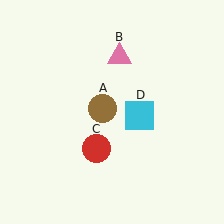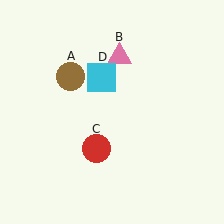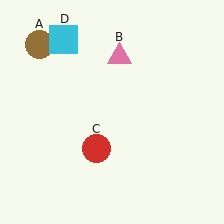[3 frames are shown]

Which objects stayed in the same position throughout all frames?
Pink triangle (object B) and red circle (object C) remained stationary.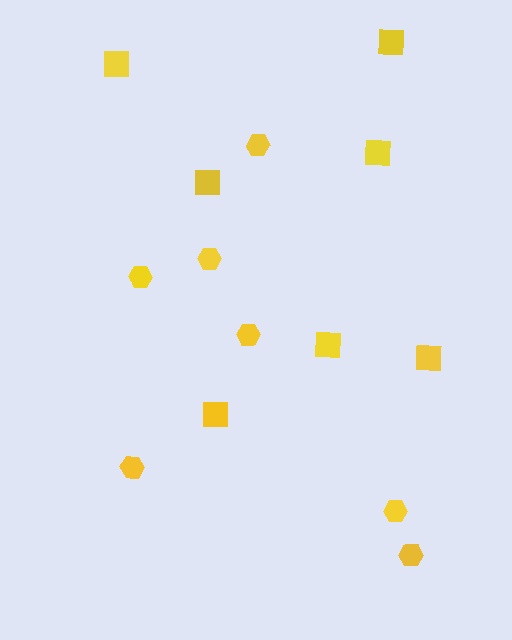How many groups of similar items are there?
There are 2 groups: one group of squares (7) and one group of hexagons (7).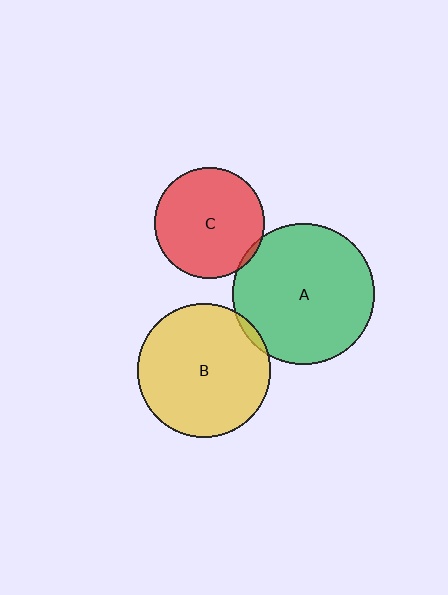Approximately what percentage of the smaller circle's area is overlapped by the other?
Approximately 5%.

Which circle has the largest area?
Circle A (green).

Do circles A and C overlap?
Yes.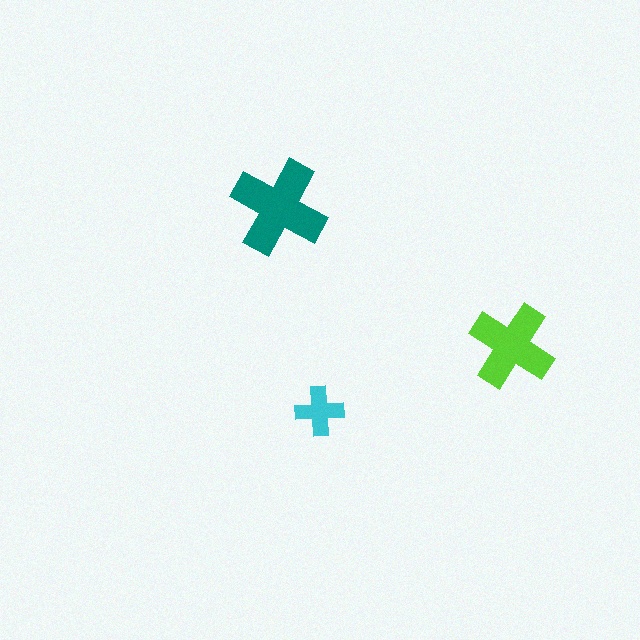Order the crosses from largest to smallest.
the teal one, the lime one, the cyan one.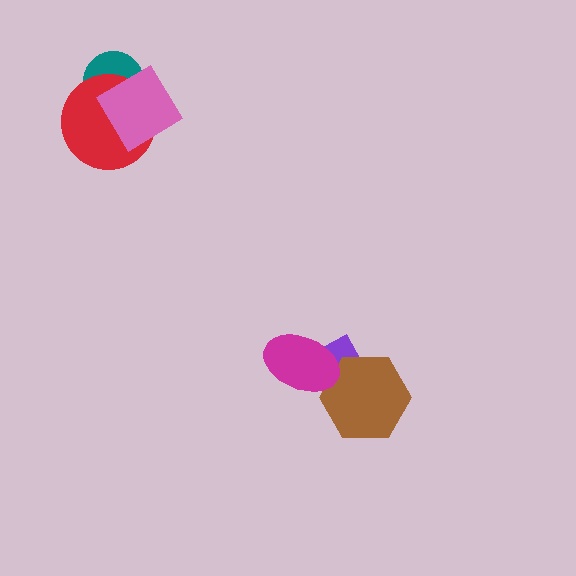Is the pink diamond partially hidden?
No, no other shape covers it.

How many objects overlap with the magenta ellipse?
2 objects overlap with the magenta ellipse.